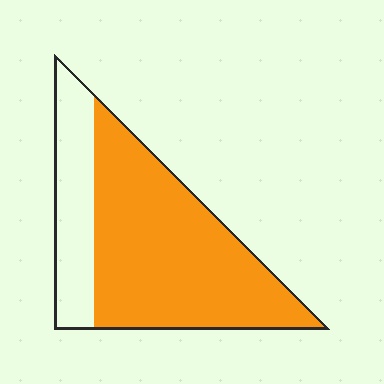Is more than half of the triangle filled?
Yes.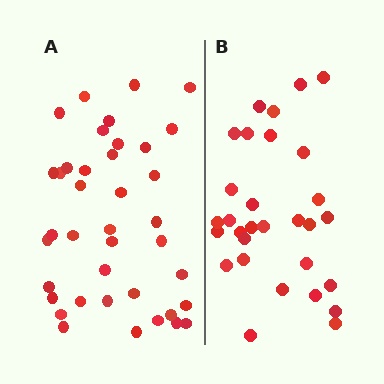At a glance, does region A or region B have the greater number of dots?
Region A (the left region) has more dots.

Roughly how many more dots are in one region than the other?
Region A has roughly 8 or so more dots than region B.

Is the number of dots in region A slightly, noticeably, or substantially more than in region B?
Region A has noticeably more, but not dramatically so. The ratio is roughly 1.3 to 1.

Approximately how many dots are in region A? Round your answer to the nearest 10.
About 40 dots. (The exact count is 39, which rounds to 40.)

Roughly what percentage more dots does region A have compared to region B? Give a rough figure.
About 30% more.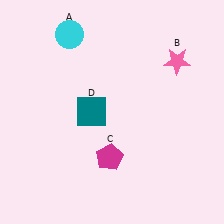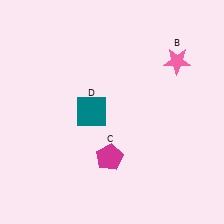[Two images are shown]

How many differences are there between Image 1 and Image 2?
There is 1 difference between the two images.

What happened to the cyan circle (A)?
The cyan circle (A) was removed in Image 2. It was in the top-left area of Image 1.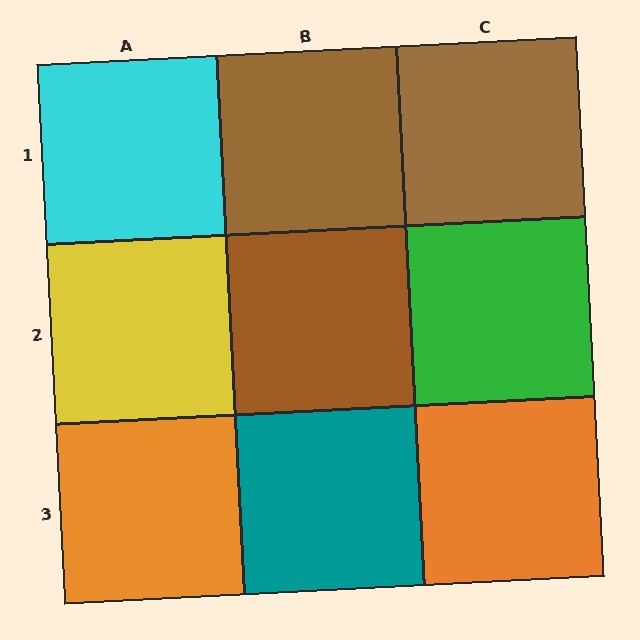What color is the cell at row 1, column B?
Brown.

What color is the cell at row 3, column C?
Orange.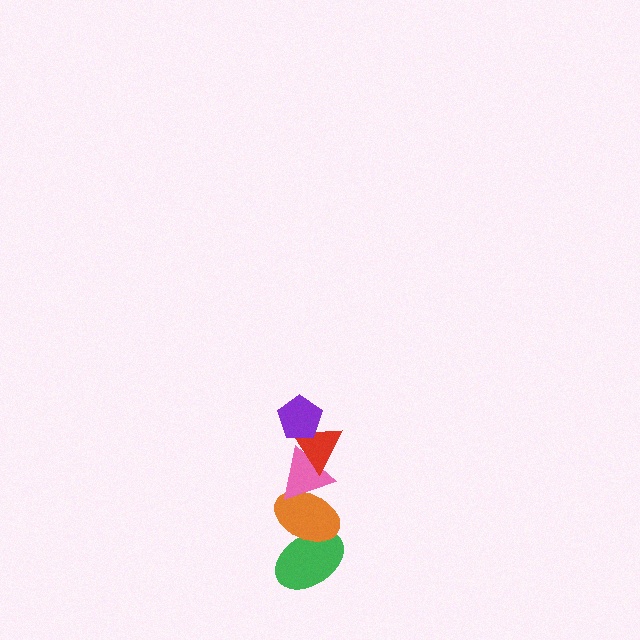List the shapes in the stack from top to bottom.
From top to bottom: the purple pentagon, the red triangle, the pink triangle, the orange ellipse, the green ellipse.